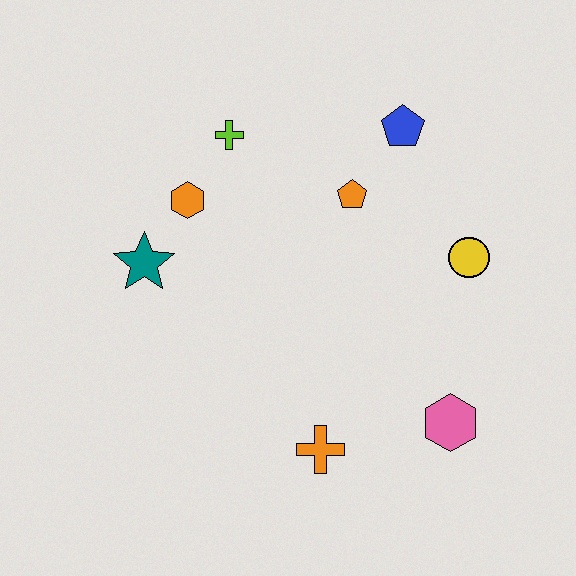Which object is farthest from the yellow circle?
The teal star is farthest from the yellow circle.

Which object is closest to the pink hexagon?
The orange cross is closest to the pink hexagon.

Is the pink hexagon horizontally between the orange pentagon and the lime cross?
No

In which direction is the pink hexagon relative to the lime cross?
The pink hexagon is below the lime cross.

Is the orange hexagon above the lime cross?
No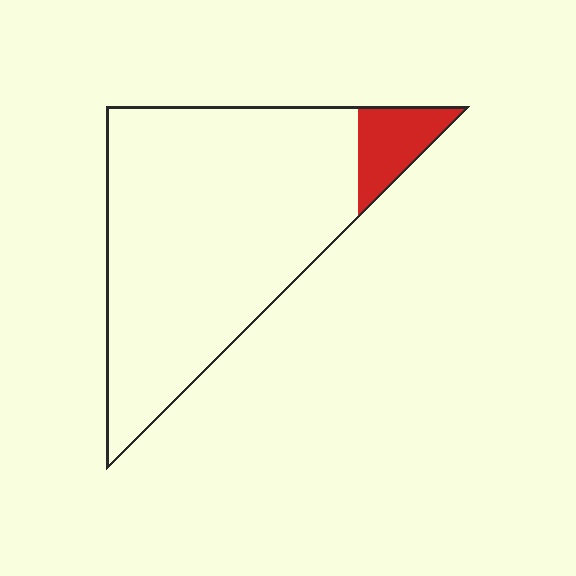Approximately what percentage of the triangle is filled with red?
Approximately 10%.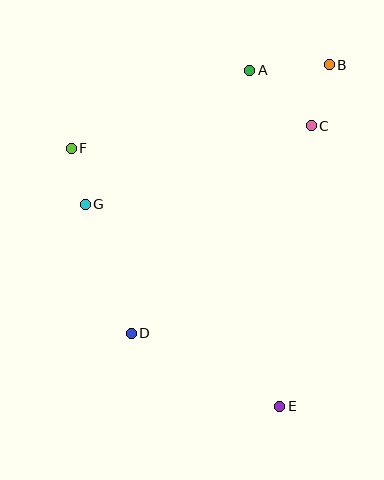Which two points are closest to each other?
Points F and G are closest to each other.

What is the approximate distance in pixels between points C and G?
The distance between C and G is approximately 239 pixels.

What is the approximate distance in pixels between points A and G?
The distance between A and G is approximately 212 pixels.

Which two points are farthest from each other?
Points B and E are farthest from each other.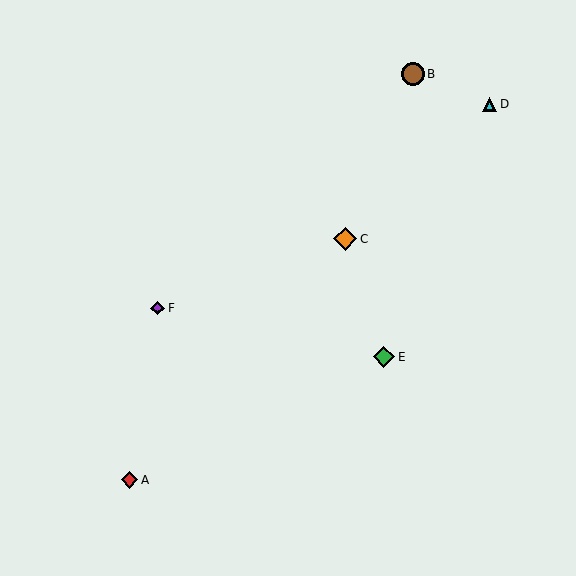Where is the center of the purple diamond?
The center of the purple diamond is at (158, 308).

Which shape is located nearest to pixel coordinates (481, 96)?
The cyan triangle (labeled D) at (490, 104) is nearest to that location.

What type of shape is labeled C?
Shape C is an orange diamond.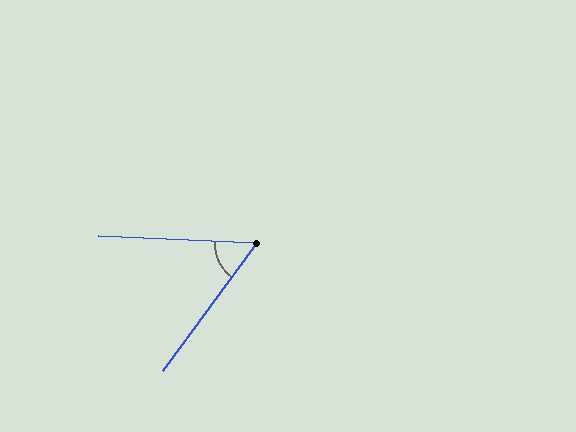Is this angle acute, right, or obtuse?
It is acute.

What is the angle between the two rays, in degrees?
Approximately 56 degrees.